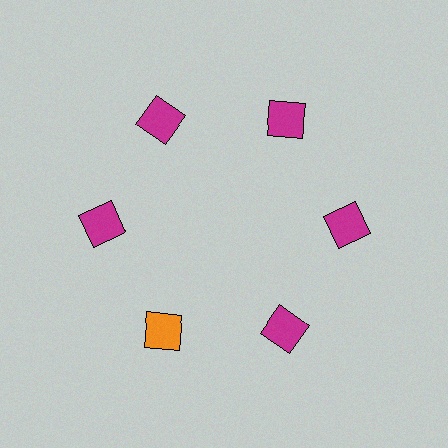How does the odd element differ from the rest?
It has a different color: orange instead of magenta.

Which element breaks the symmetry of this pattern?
The orange diamond at roughly the 7 o'clock position breaks the symmetry. All other shapes are magenta diamonds.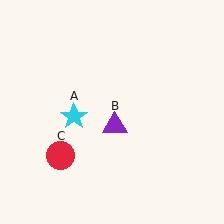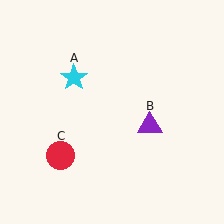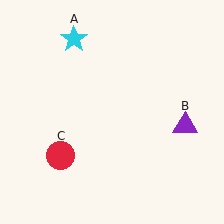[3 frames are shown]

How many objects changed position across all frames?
2 objects changed position: cyan star (object A), purple triangle (object B).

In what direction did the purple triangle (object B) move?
The purple triangle (object B) moved right.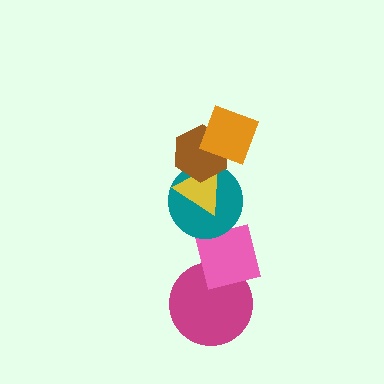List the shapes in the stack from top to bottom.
From top to bottom: the orange square, the brown hexagon, the yellow triangle, the teal circle, the pink square, the magenta circle.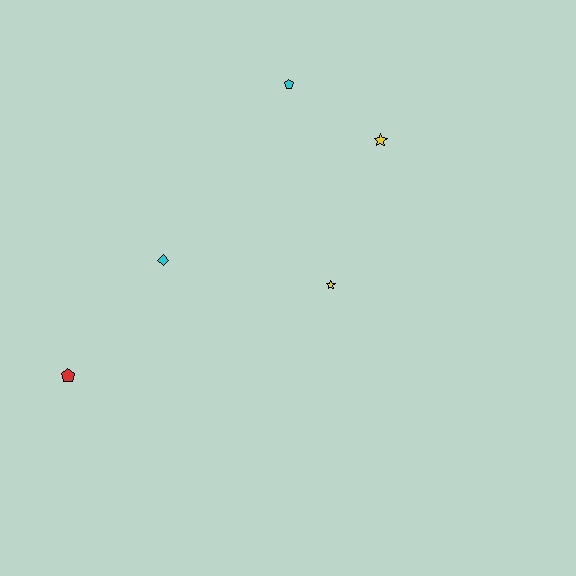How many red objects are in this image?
There is 1 red object.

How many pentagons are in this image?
There are 2 pentagons.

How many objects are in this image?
There are 5 objects.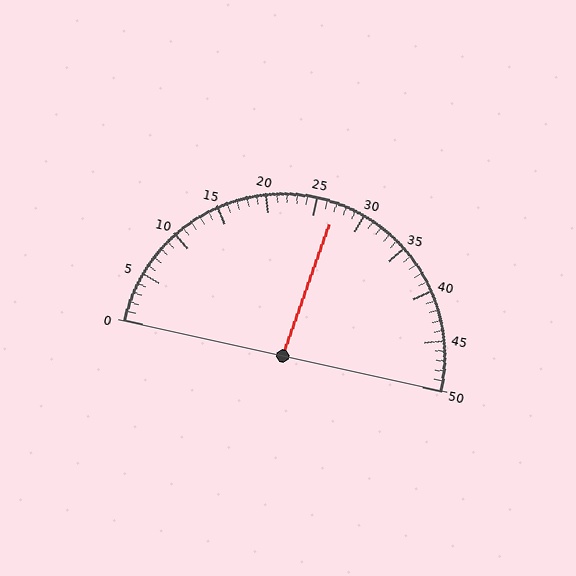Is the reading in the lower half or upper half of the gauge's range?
The reading is in the upper half of the range (0 to 50).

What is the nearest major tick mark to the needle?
The nearest major tick mark is 25.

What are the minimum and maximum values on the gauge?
The gauge ranges from 0 to 50.